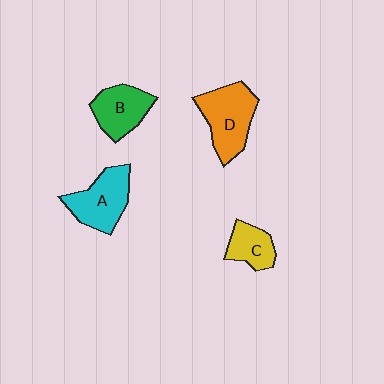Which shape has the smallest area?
Shape C (yellow).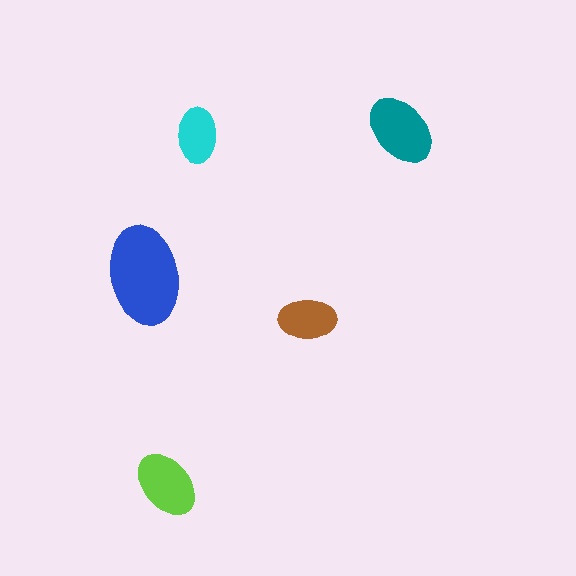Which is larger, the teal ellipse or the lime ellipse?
The teal one.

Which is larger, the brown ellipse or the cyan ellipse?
The brown one.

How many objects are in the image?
There are 5 objects in the image.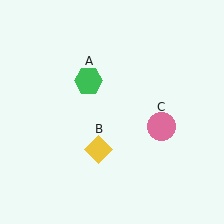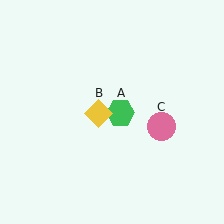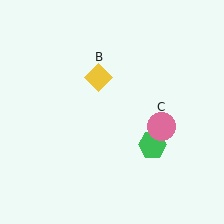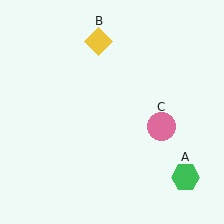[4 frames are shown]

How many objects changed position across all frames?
2 objects changed position: green hexagon (object A), yellow diamond (object B).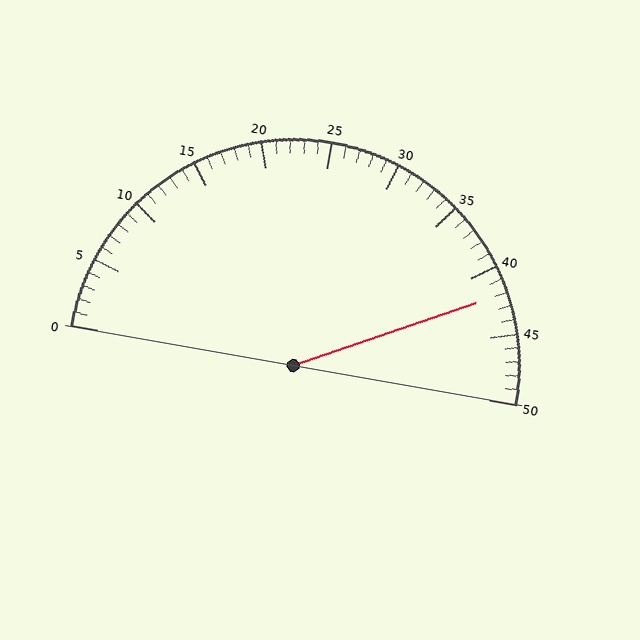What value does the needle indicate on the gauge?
The needle indicates approximately 42.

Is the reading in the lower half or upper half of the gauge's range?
The reading is in the upper half of the range (0 to 50).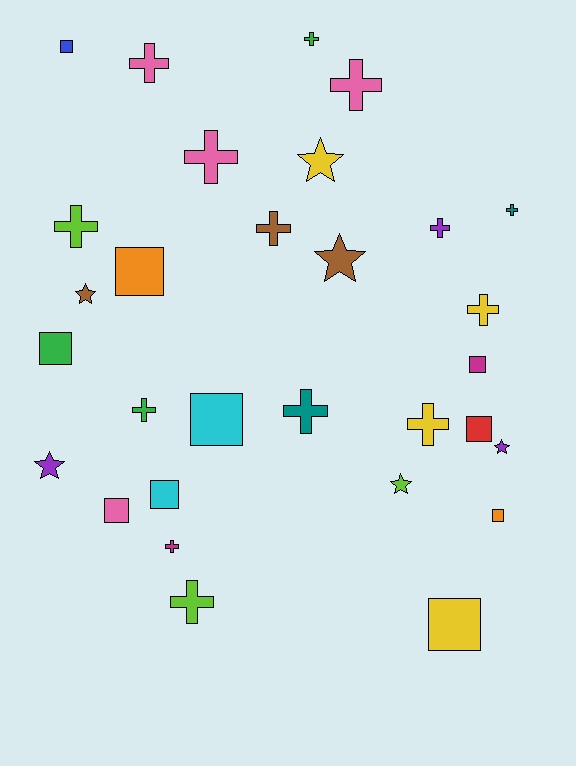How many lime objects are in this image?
There are 3 lime objects.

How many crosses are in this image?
There are 14 crosses.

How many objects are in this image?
There are 30 objects.